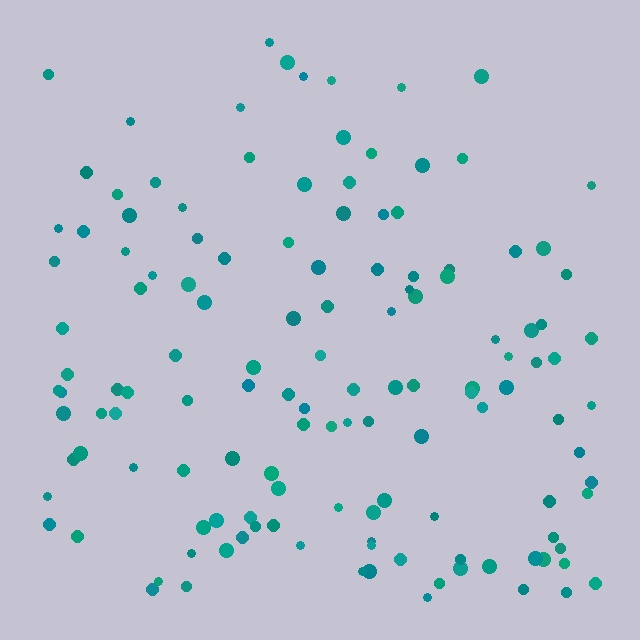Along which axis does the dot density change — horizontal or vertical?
Vertical.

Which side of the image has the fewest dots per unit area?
The top.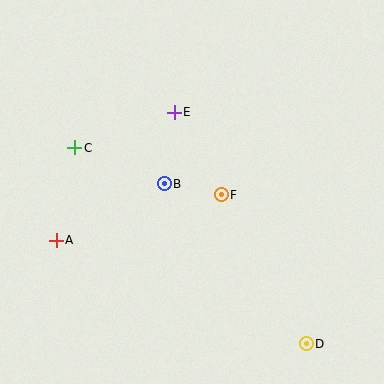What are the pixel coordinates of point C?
Point C is at (75, 148).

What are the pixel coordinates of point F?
Point F is at (221, 195).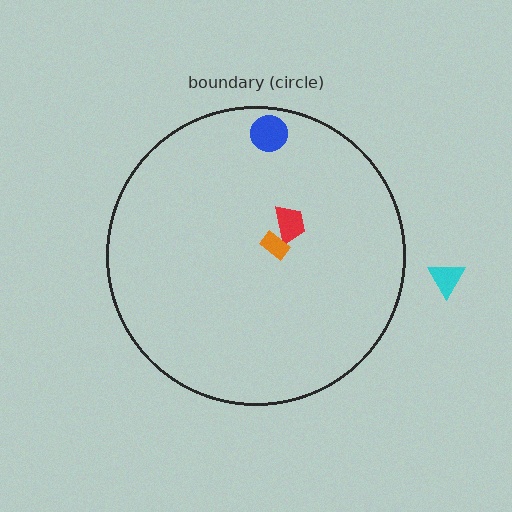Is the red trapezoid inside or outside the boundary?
Inside.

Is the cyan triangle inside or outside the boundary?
Outside.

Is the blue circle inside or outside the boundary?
Inside.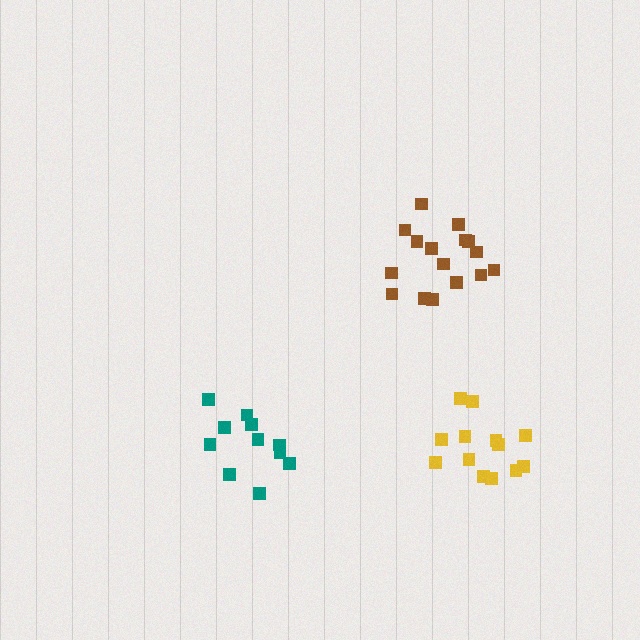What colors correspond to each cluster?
The clusters are colored: brown, yellow, teal.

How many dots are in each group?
Group 1: 16 dots, Group 2: 13 dots, Group 3: 11 dots (40 total).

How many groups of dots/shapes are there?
There are 3 groups.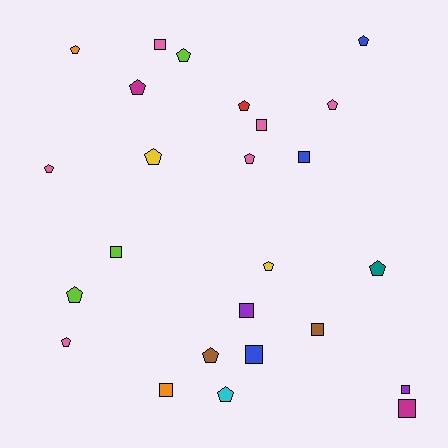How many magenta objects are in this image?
There are 2 magenta objects.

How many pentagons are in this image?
There are 15 pentagons.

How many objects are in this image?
There are 25 objects.